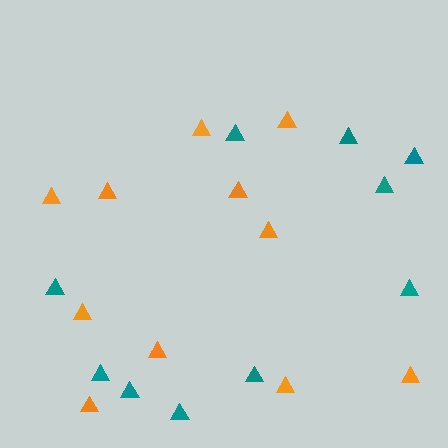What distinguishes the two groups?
There are 2 groups: one group of teal triangles (10) and one group of orange triangles (11).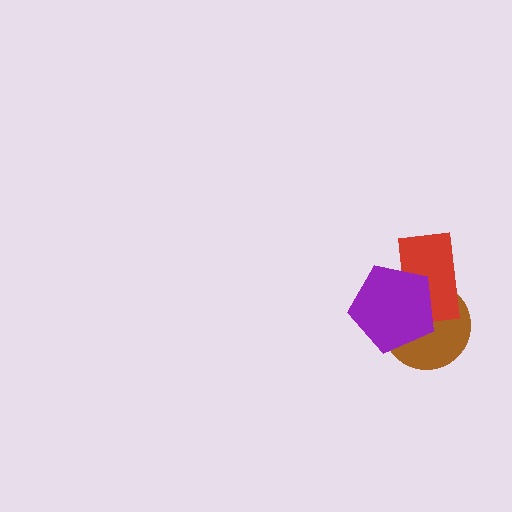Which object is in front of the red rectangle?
The purple pentagon is in front of the red rectangle.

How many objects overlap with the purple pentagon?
2 objects overlap with the purple pentagon.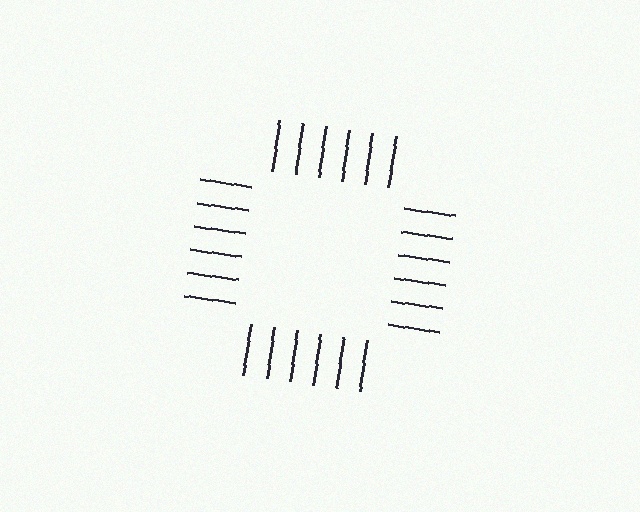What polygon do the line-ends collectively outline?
An illusory square — the line segments terminate on its edges but no continuous stroke is drawn.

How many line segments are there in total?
24 — 6 along each of the 4 edges.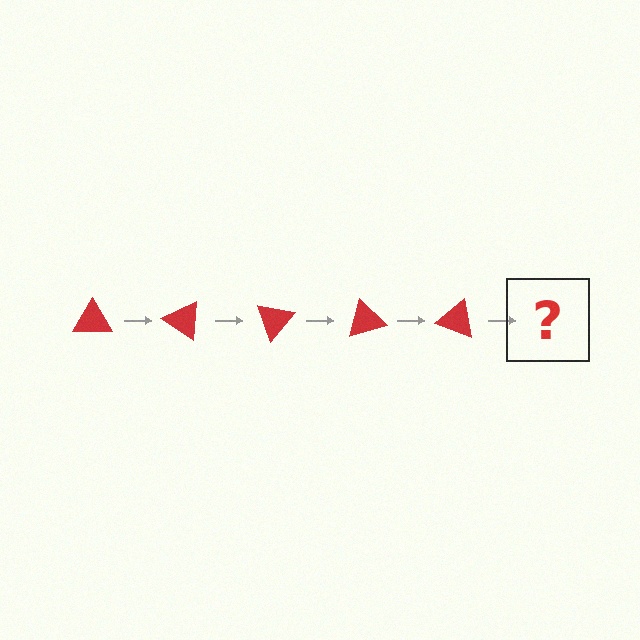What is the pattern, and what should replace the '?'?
The pattern is that the triangle rotates 35 degrees each step. The '?' should be a red triangle rotated 175 degrees.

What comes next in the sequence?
The next element should be a red triangle rotated 175 degrees.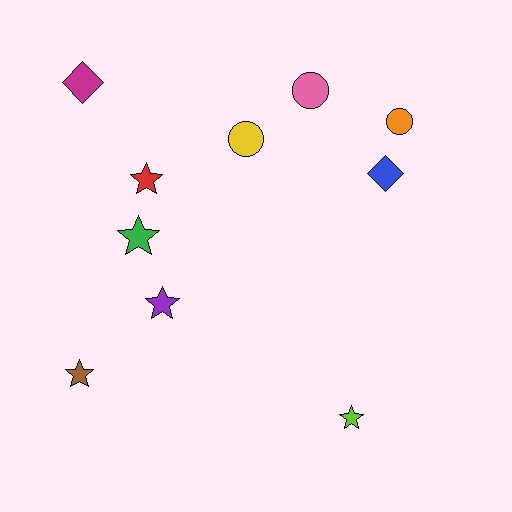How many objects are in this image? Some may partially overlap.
There are 10 objects.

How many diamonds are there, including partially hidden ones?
There are 2 diamonds.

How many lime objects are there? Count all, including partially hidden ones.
There is 1 lime object.